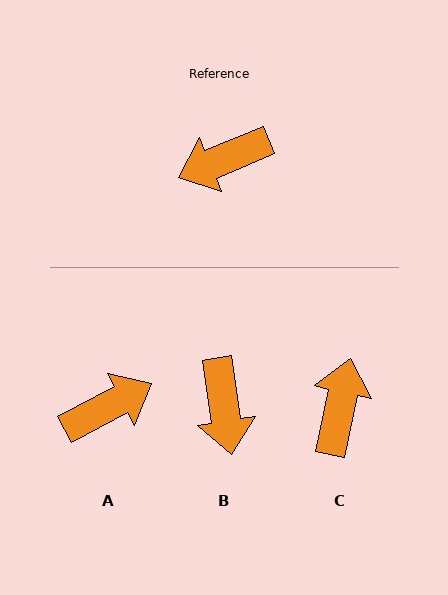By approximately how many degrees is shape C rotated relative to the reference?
Approximately 124 degrees clockwise.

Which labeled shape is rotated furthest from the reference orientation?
A, about 174 degrees away.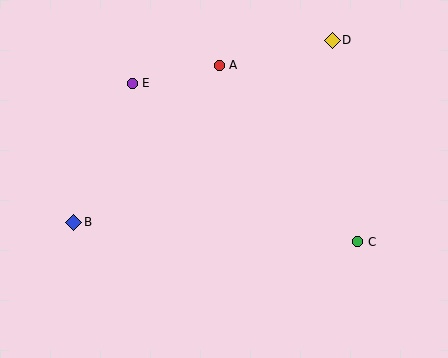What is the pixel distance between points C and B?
The distance between C and B is 285 pixels.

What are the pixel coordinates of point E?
Point E is at (132, 83).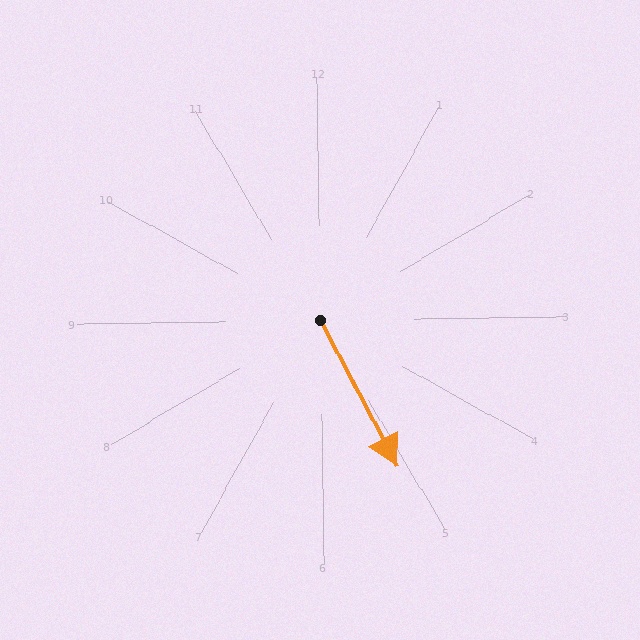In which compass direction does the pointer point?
Southeast.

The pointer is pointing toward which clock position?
Roughly 5 o'clock.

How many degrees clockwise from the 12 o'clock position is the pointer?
Approximately 153 degrees.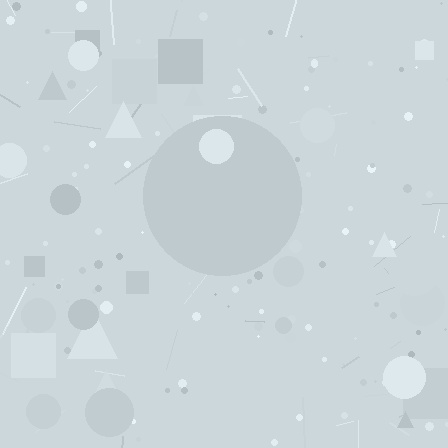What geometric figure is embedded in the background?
A circle is embedded in the background.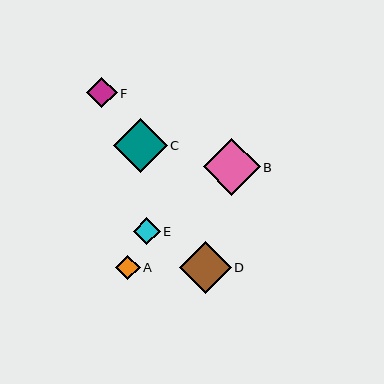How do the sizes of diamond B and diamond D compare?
Diamond B and diamond D are approximately the same size.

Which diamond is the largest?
Diamond B is the largest with a size of approximately 57 pixels.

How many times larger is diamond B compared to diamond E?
Diamond B is approximately 2.2 times the size of diamond E.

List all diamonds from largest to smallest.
From largest to smallest: B, C, D, F, E, A.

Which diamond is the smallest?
Diamond A is the smallest with a size of approximately 24 pixels.